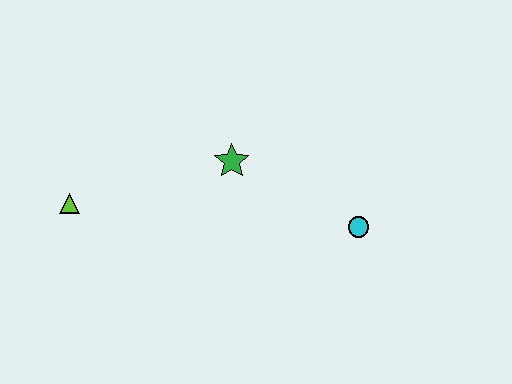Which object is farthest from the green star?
The lime triangle is farthest from the green star.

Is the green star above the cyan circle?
Yes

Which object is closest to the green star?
The cyan circle is closest to the green star.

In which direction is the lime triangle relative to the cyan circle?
The lime triangle is to the left of the cyan circle.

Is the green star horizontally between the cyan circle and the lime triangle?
Yes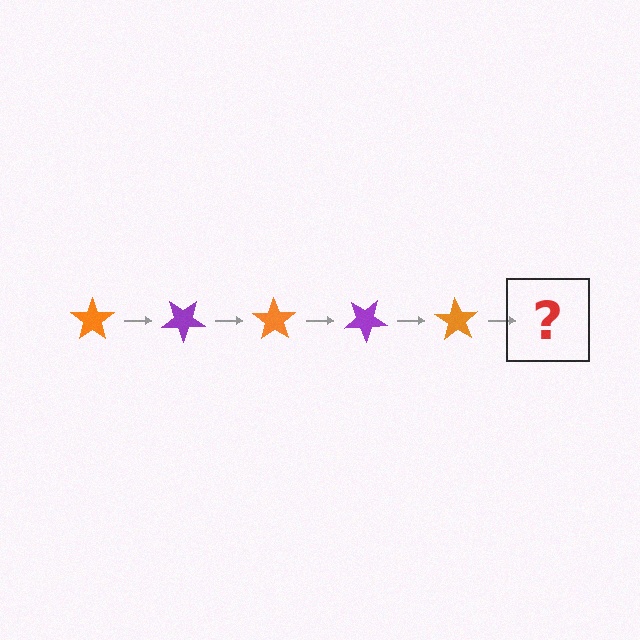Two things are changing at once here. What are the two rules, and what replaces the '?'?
The two rules are that it rotates 35 degrees each step and the color cycles through orange and purple. The '?' should be a purple star, rotated 175 degrees from the start.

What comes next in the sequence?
The next element should be a purple star, rotated 175 degrees from the start.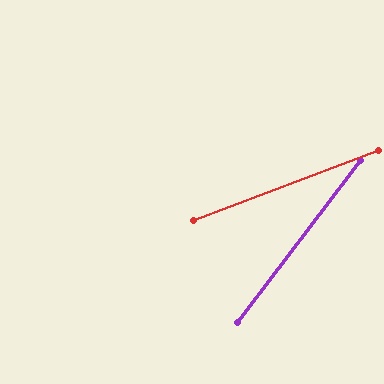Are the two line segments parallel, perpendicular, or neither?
Neither parallel nor perpendicular — they differ by about 32°.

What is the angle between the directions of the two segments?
Approximately 32 degrees.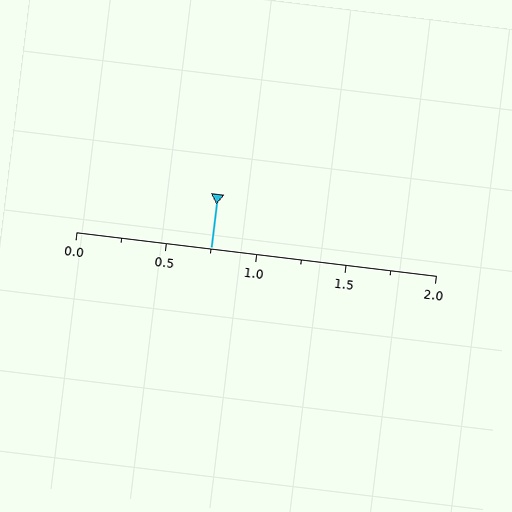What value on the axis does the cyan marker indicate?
The marker indicates approximately 0.75.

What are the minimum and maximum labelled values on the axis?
The axis runs from 0.0 to 2.0.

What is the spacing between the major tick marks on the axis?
The major ticks are spaced 0.5 apart.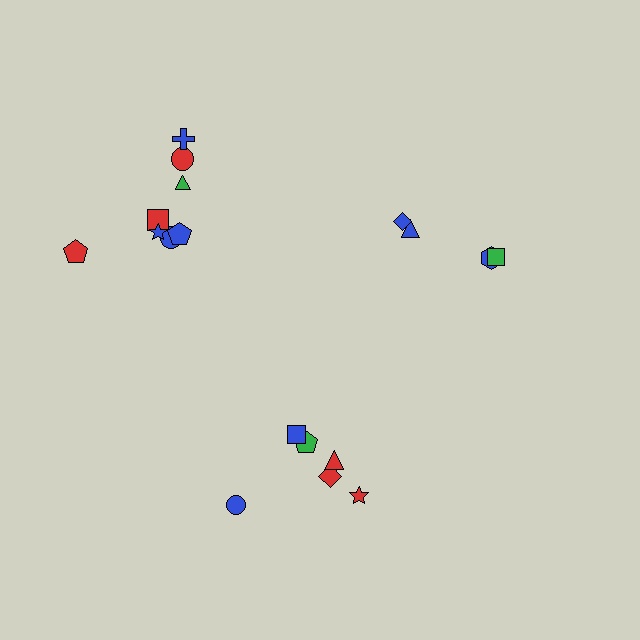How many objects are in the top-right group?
There are 4 objects.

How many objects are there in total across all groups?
There are 18 objects.